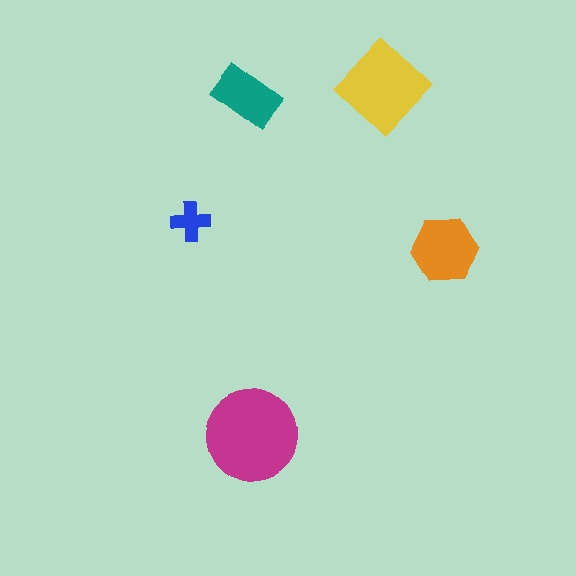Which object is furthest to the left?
The blue cross is leftmost.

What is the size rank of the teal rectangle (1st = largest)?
4th.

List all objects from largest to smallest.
The magenta circle, the yellow diamond, the orange hexagon, the teal rectangle, the blue cross.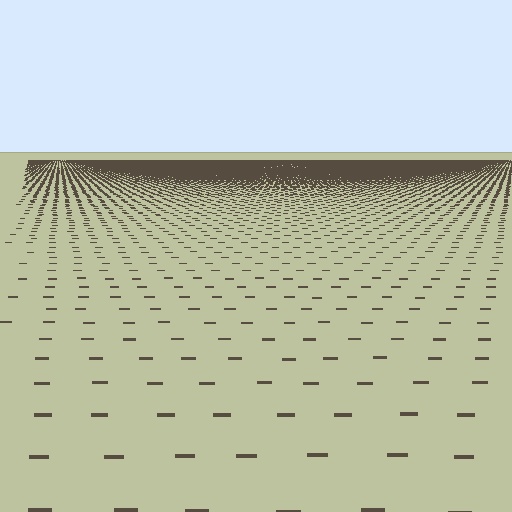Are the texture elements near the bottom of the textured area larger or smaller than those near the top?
Larger. Near the bottom, elements are closer to the viewer and appear at a bigger on-screen size.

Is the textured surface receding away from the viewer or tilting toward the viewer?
The surface is receding away from the viewer. Texture elements get smaller and denser toward the top.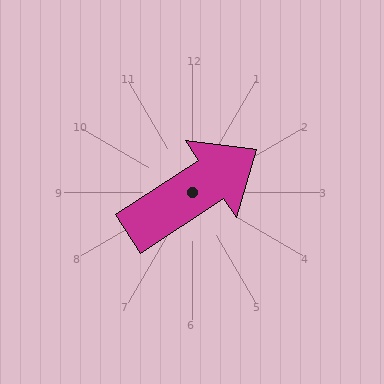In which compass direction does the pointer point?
Northeast.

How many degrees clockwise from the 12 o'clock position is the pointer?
Approximately 57 degrees.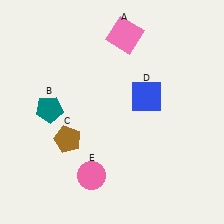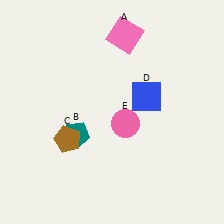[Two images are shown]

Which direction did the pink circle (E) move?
The pink circle (E) moved up.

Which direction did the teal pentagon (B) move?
The teal pentagon (B) moved right.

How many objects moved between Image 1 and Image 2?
2 objects moved between the two images.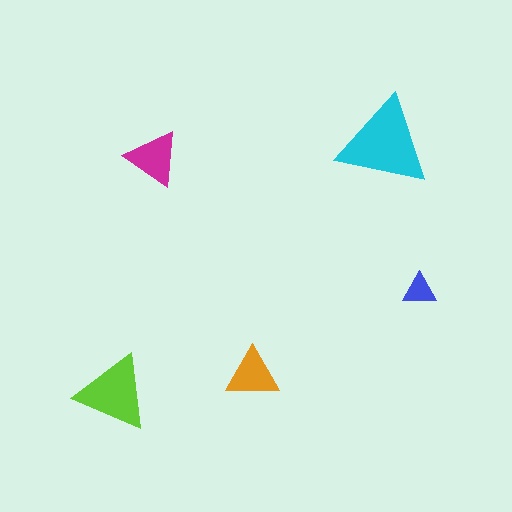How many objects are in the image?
There are 5 objects in the image.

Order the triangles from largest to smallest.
the cyan one, the lime one, the magenta one, the orange one, the blue one.